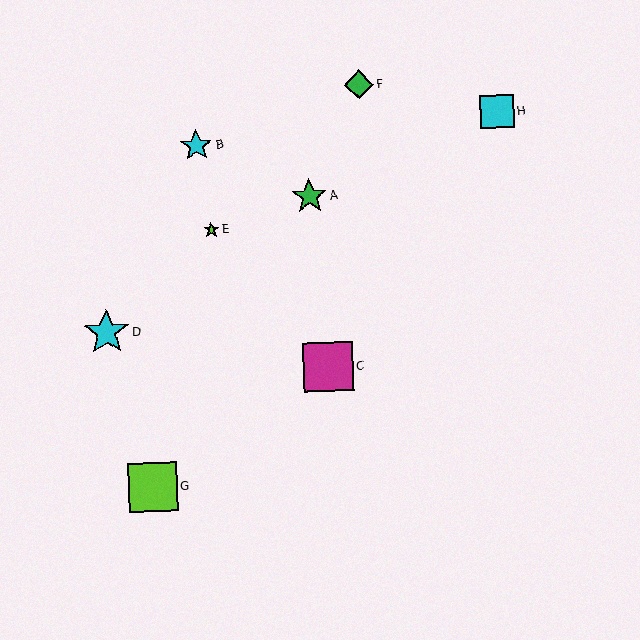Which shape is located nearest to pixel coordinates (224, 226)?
The lime star (labeled E) at (211, 230) is nearest to that location.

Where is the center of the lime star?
The center of the lime star is at (211, 230).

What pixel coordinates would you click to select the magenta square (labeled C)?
Click at (328, 367) to select the magenta square C.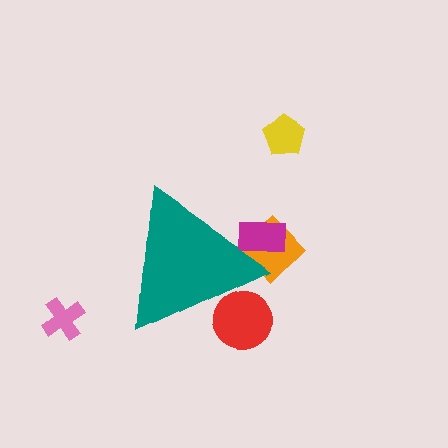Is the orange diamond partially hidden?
Yes, the orange diamond is partially hidden behind the teal triangle.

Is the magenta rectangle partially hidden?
Yes, the magenta rectangle is partially hidden behind the teal triangle.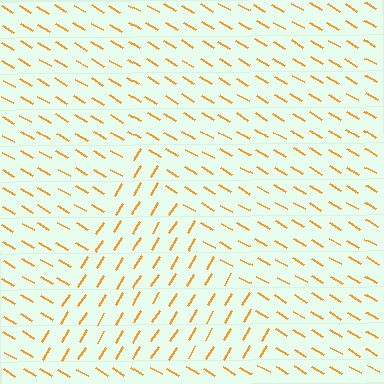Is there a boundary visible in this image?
Yes, there is a texture boundary formed by a change in line orientation.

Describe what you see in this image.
The image is filled with small orange line segments. A triangle region in the image has lines oriented differently from the surrounding lines, creating a visible texture boundary.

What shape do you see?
I see a triangle.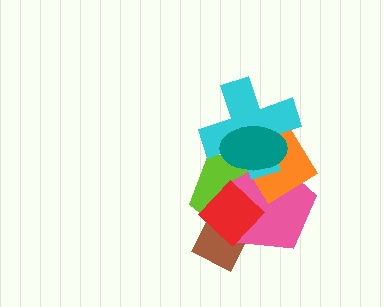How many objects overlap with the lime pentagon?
6 objects overlap with the lime pentagon.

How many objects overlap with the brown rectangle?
3 objects overlap with the brown rectangle.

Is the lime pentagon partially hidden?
Yes, it is partially covered by another shape.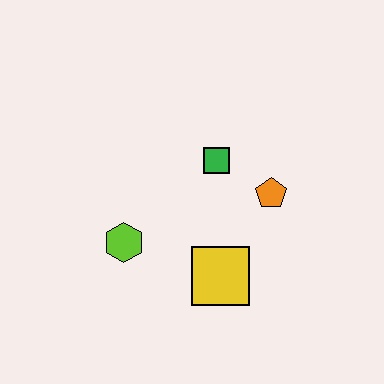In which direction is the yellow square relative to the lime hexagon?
The yellow square is to the right of the lime hexagon.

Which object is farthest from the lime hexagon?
The orange pentagon is farthest from the lime hexagon.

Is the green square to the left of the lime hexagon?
No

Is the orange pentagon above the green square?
No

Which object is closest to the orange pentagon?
The green square is closest to the orange pentagon.